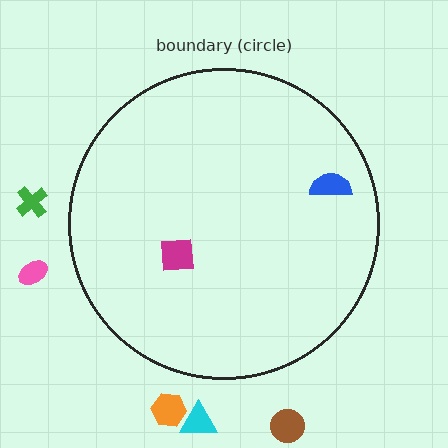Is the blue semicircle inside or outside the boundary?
Inside.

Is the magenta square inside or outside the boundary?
Inside.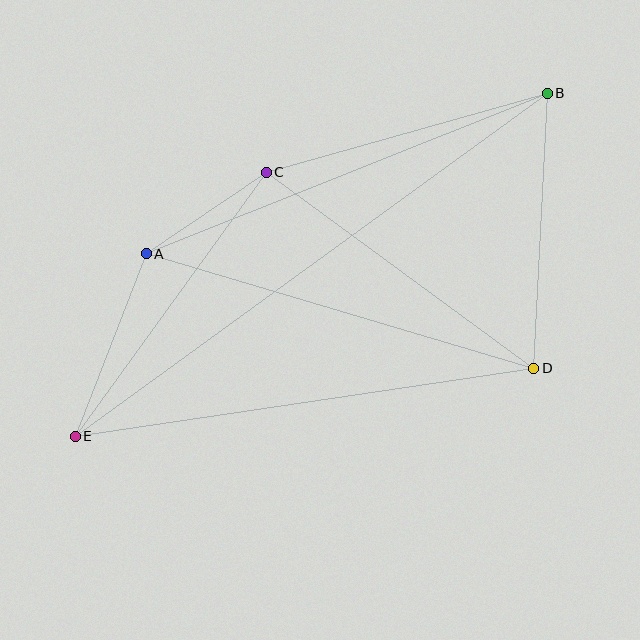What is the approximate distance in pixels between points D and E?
The distance between D and E is approximately 463 pixels.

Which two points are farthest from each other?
Points B and E are farthest from each other.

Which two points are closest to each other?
Points A and C are closest to each other.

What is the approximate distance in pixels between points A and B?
The distance between A and B is approximately 432 pixels.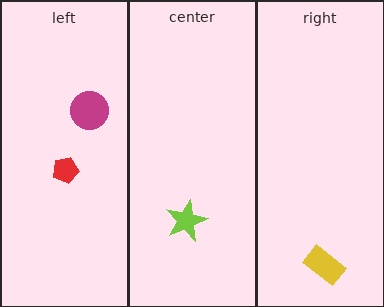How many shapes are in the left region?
2.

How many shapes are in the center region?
1.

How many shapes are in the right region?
1.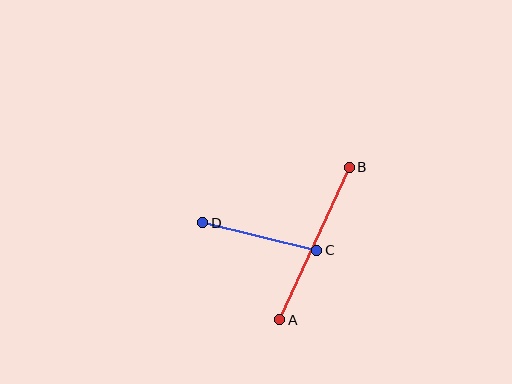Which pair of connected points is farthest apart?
Points A and B are farthest apart.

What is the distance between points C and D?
The distance is approximately 117 pixels.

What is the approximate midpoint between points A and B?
The midpoint is at approximately (315, 243) pixels.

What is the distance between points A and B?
The distance is approximately 168 pixels.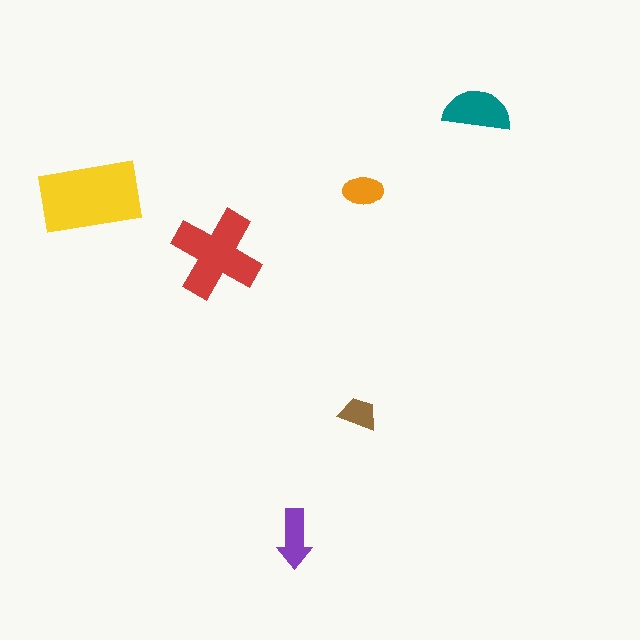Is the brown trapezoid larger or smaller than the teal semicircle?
Smaller.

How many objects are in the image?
There are 6 objects in the image.